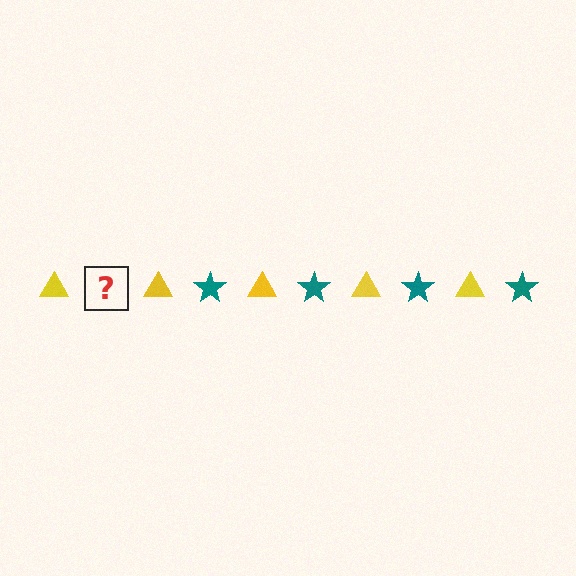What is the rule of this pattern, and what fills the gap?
The rule is that the pattern alternates between yellow triangle and teal star. The gap should be filled with a teal star.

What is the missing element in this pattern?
The missing element is a teal star.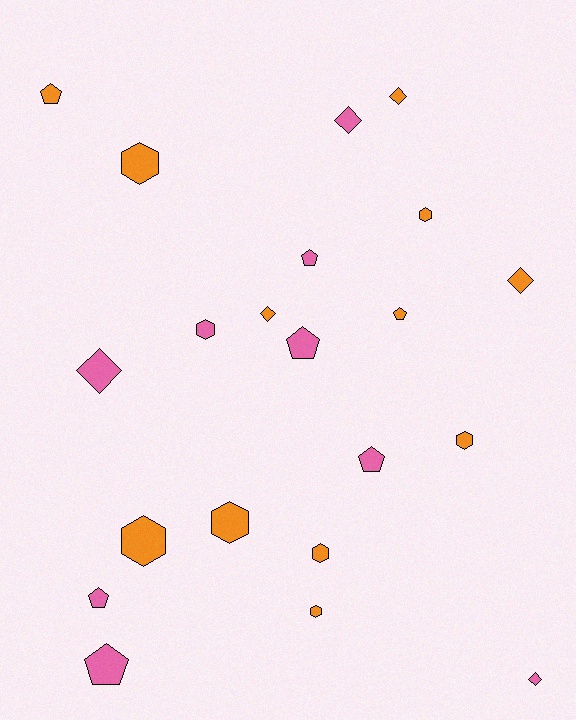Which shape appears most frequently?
Hexagon, with 8 objects.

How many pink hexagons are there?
There is 1 pink hexagon.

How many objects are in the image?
There are 21 objects.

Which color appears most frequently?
Orange, with 12 objects.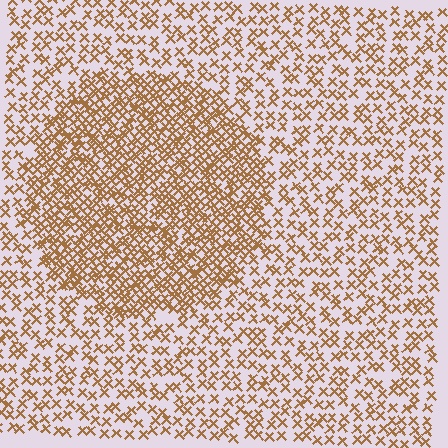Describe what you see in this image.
The image contains small brown elements arranged at two different densities. A circle-shaped region is visible where the elements are more densely packed than the surrounding area.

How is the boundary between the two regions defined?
The boundary is defined by a change in element density (approximately 2.1x ratio). All elements are the same color, size, and shape.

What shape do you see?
I see a circle.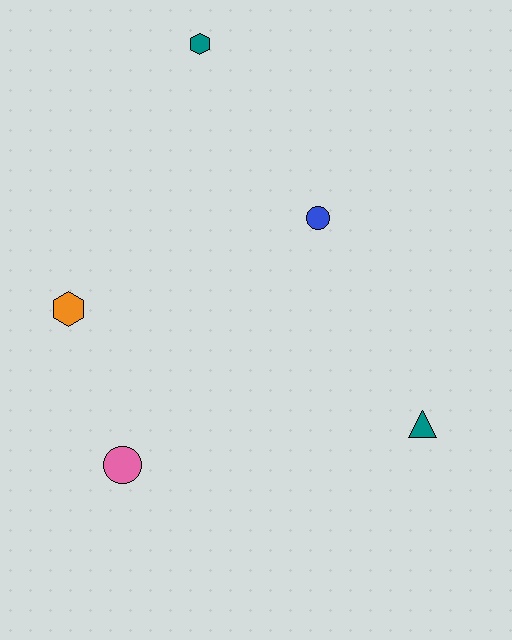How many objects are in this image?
There are 5 objects.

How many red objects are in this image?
There are no red objects.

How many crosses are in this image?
There are no crosses.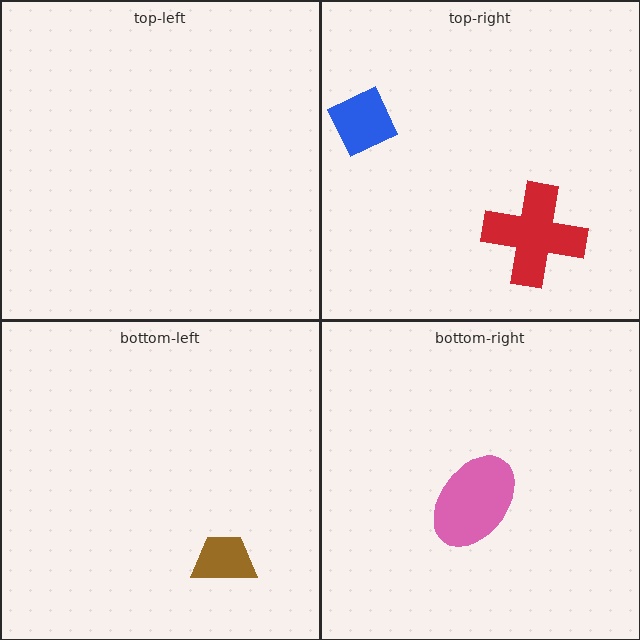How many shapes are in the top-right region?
2.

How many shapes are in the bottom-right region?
1.